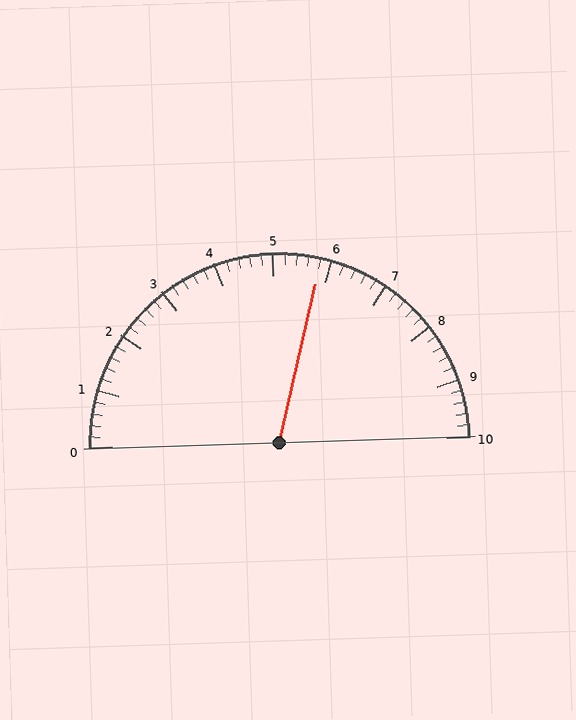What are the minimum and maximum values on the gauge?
The gauge ranges from 0 to 10.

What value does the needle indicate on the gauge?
The needle indicates approximately 5.8.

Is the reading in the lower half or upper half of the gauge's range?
The reading is in the upper half of the range (0 to 10).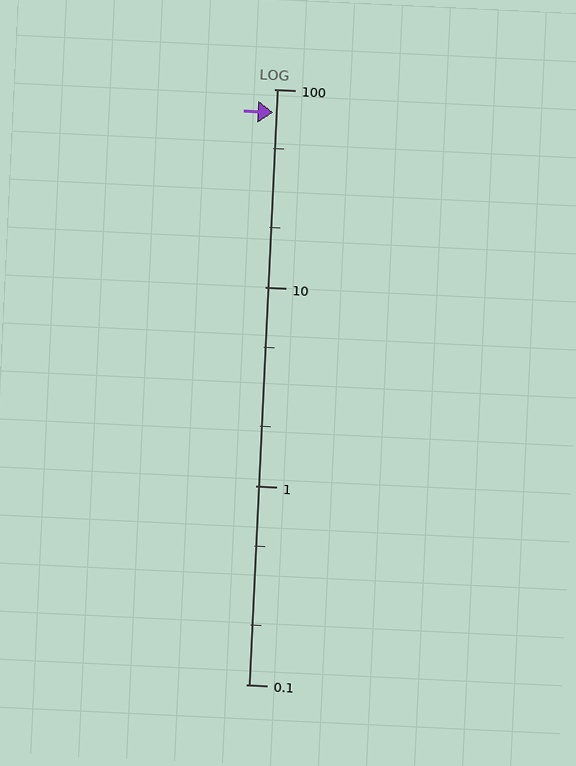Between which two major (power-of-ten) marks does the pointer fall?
The pointer is between 10 and 100.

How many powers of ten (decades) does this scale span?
The scale spans 3 decades, from 0.1 to 100.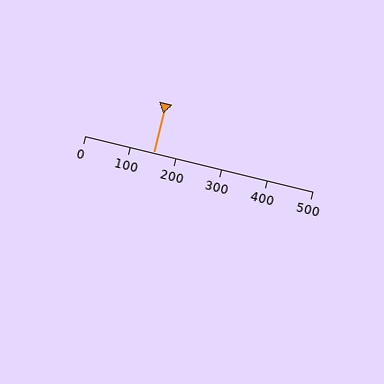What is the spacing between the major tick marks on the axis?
The major ticks are spaced 100 apart.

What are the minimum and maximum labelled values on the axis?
The axis runs from 0 to 500.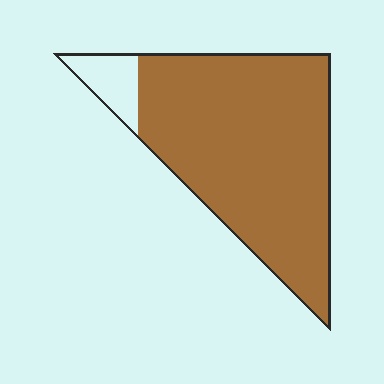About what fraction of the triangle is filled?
About nine tenths (9/10).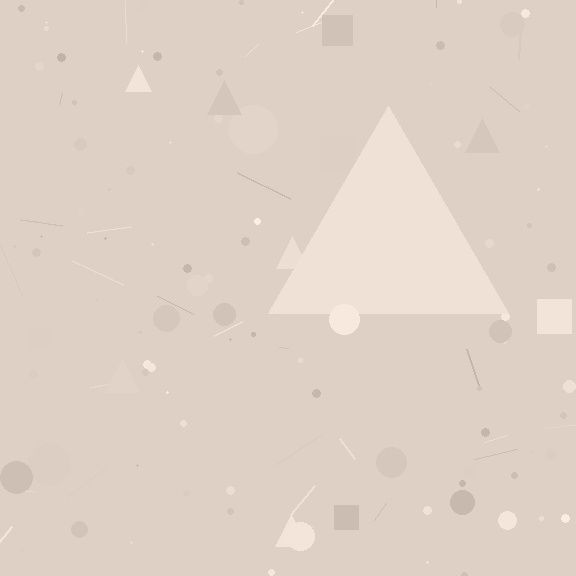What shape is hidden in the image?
A triangle is hidden in the image.